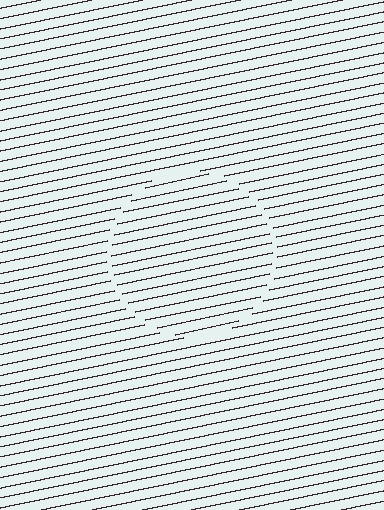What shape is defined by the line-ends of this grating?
An illusory circle. The interior of the shape contains the same grating, shifted by half a period — the contour is defined by the phase discontinuity where line-ends from the inner and outer gratings abut.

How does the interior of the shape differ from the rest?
The interior of the shape contains the same grating, shifted by half a period — the contour is defined by the phase discontinuity where line-ends from the inner and outer gratings abut.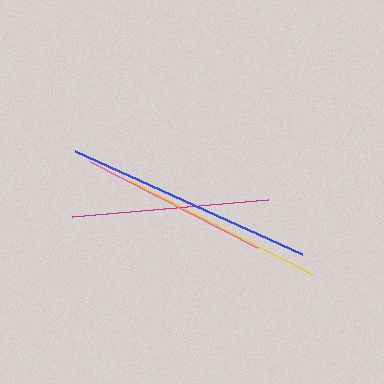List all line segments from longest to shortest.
From longest to shortest: blue, yellow, magenta, pink.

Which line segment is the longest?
The blue line is the longest at approximately 250 pixels.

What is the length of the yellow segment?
The yellow segment is approximately 206 pixels long.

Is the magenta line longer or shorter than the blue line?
The blue line is longer than the magenta line.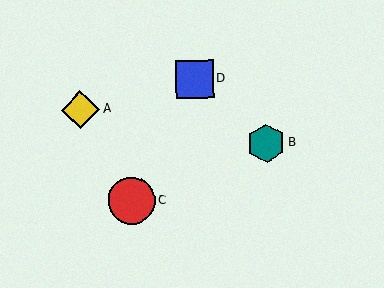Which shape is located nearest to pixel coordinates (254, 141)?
The teal hexagon (labeled B) at (266, 143) is nearest to that location.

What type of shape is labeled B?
Shape B is a teal hexagon.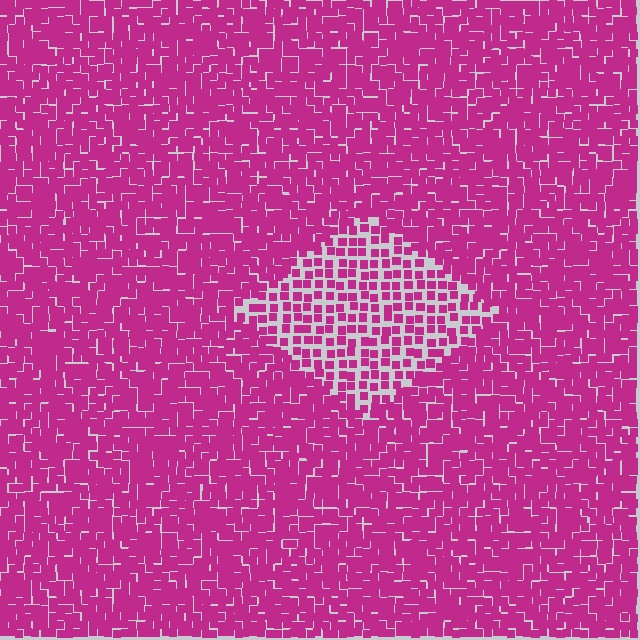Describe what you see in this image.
The image contains small magenta elements arranged at two different densities. A diamond-shaped region is visible where the elements are less densely packed than the surrounding area.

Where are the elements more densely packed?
The elements are more densely packed outside the diamond boundary.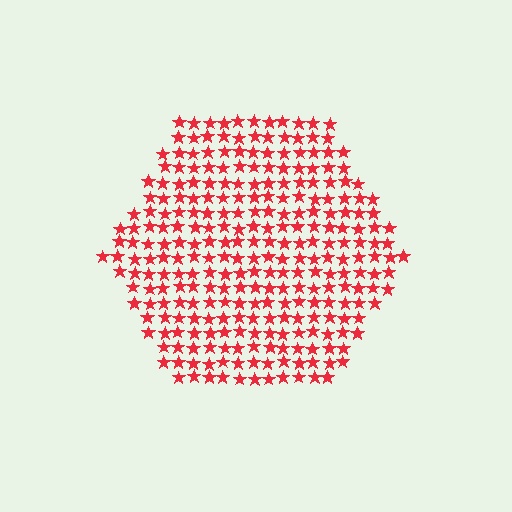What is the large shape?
The large shape is a hexagon.